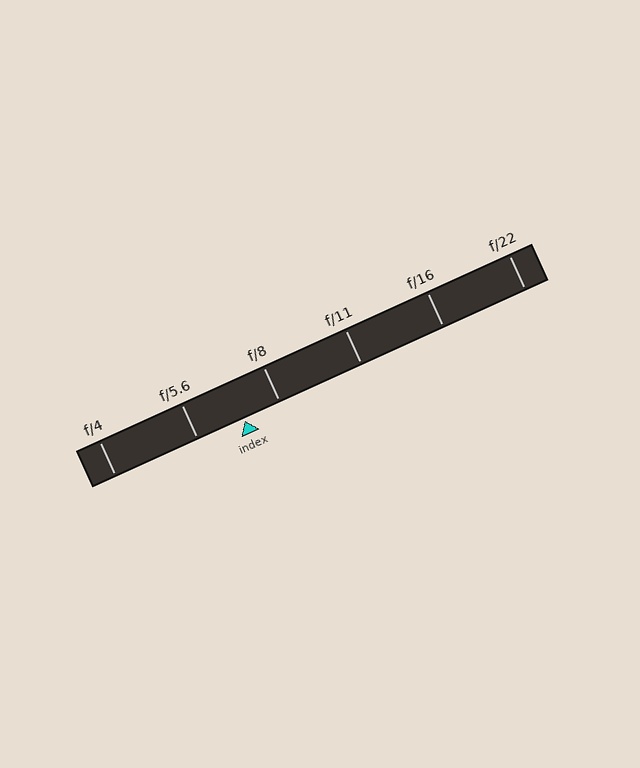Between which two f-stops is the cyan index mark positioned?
The index mark is between f/5.6 and f/8.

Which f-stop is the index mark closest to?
The index mark is closest to f/8.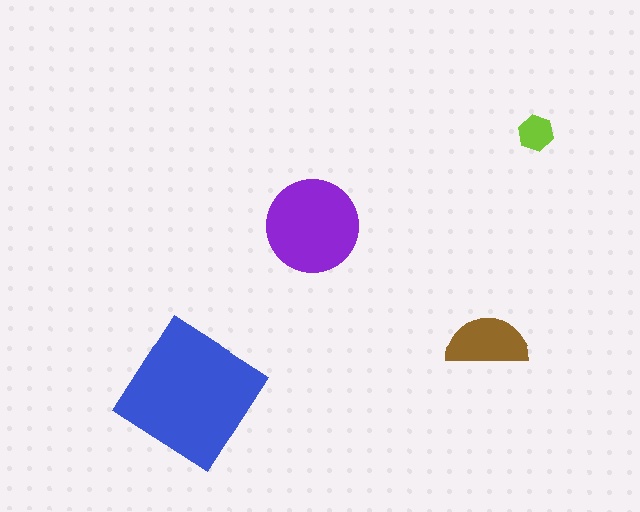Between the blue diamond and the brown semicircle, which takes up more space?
The blue diamond.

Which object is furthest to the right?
The lime hexagon is rightmost.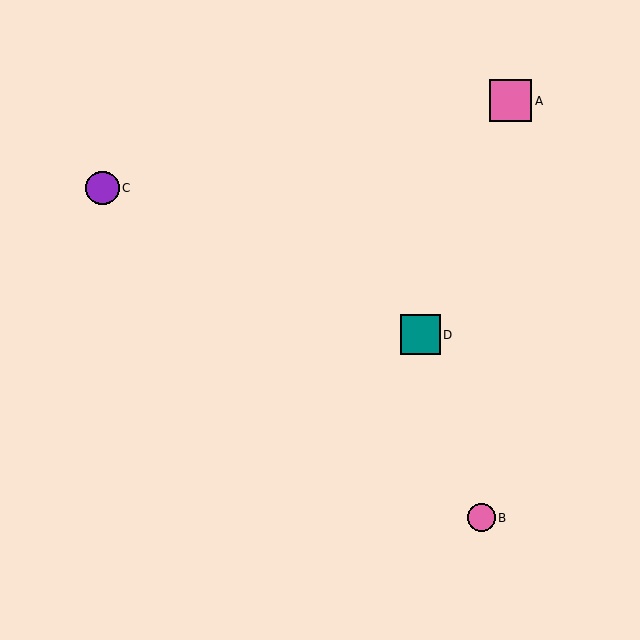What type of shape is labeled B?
Shape B is a pink circle.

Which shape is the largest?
The pink square (labeled A) is the largest.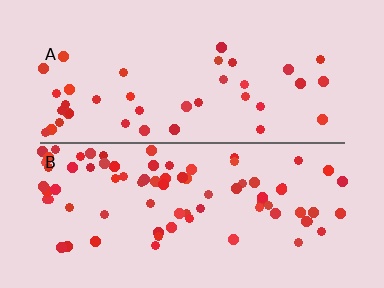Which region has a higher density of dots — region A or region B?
B (the bottom).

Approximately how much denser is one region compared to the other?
Approximately 2.0× — region B over region A.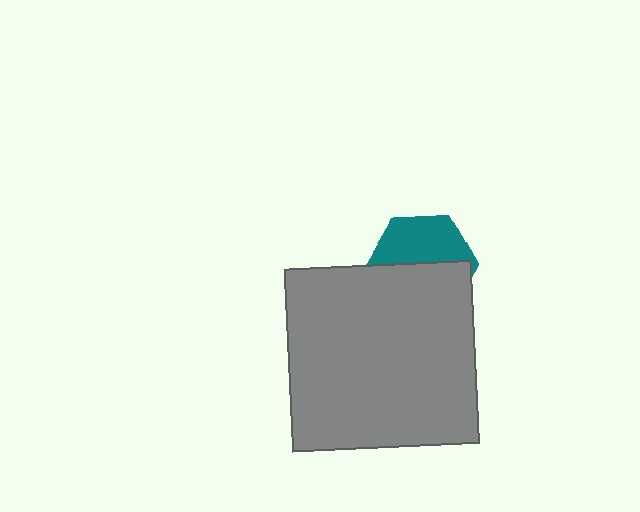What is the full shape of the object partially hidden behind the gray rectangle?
The partially hidden object is a teal hexagon.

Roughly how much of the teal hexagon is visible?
About half of it is visible (roughly 46%).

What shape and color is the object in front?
The object in front is a gray rectangle.